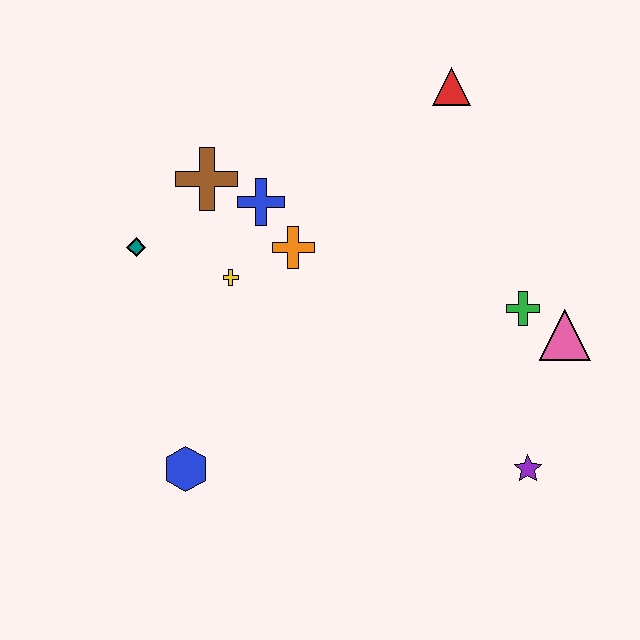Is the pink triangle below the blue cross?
Yes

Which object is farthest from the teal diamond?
The purple star is farthest from the teal diamond.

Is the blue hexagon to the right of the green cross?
No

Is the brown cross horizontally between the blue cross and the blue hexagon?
Yes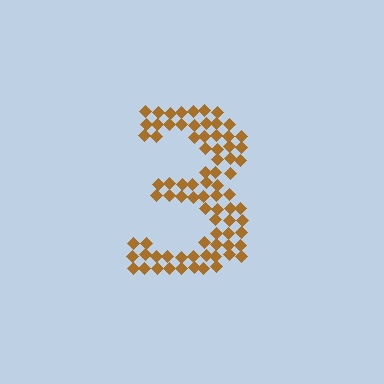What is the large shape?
The large shape is the digit 3.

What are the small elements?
The small elements are diamonds.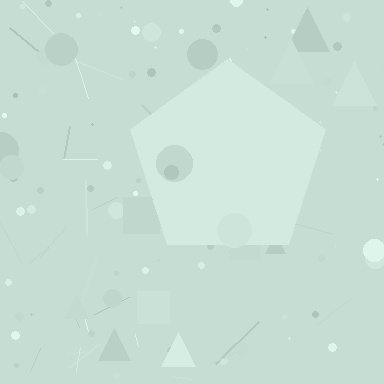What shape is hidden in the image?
A pentagon is hidden in the image.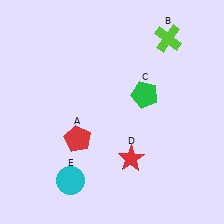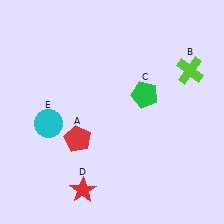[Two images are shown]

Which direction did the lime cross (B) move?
The lime cross (B) moved down.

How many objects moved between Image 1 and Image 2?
3 objects moved between the two images.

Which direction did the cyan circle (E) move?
The cyan circle (E) moved up.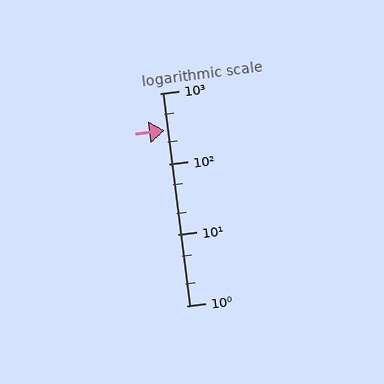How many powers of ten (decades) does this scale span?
The scale spans 3 decades, from 1 to 1000.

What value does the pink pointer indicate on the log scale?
The pointer indicates approximately 300.